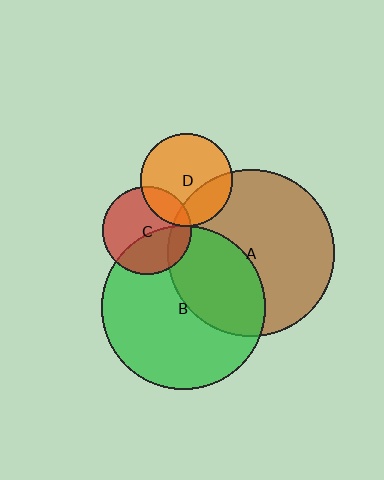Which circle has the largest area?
Circle A (brown).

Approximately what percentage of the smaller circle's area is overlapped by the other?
Approximately 15%.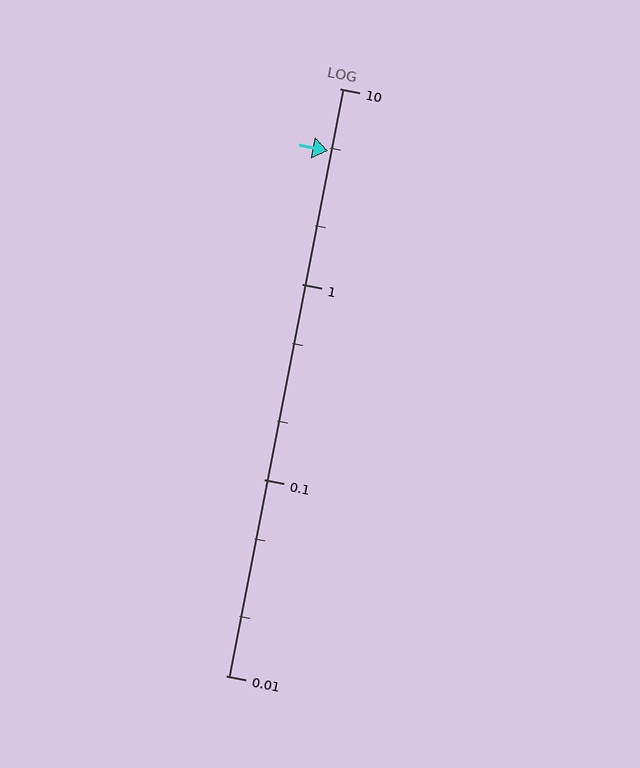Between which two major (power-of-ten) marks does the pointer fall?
The pointer is between 1 and 10.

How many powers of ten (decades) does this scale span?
The scale spans 3 decades, from 0.01 to 10.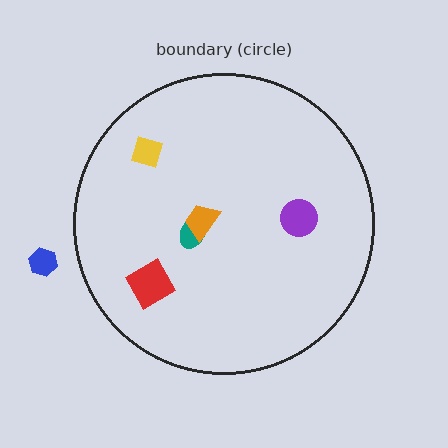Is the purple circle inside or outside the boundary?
Inside.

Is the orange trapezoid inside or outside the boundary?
Inside.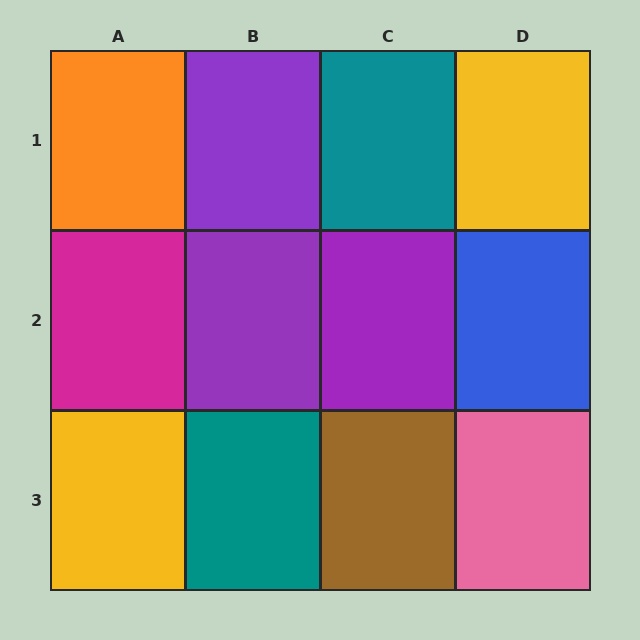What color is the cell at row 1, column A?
Orange.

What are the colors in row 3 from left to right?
Yellow, teal, brown, pink.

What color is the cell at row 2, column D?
Blue.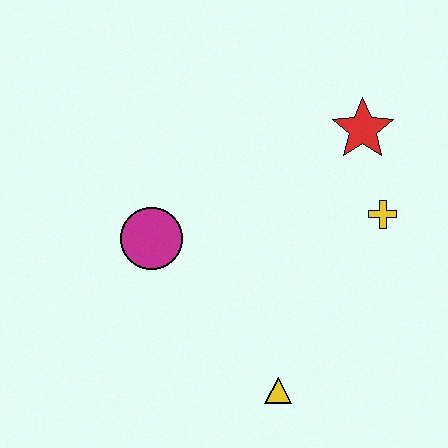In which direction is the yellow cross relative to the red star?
The yellow cross is below the red star.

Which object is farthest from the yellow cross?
The magenta circle is farthest from the yellow cross.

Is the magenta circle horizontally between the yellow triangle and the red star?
No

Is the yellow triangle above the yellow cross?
No